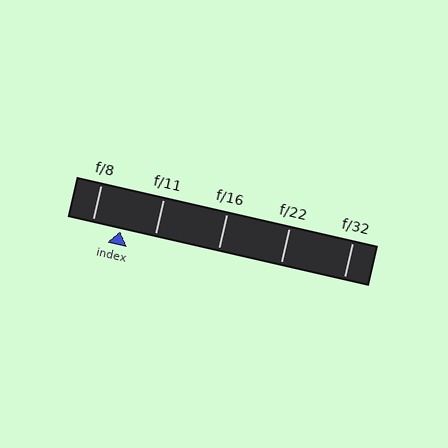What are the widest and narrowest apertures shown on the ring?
The widest aperture shown is f/8 and the narrowest is f/32.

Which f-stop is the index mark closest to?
The index mark is closest to f/8.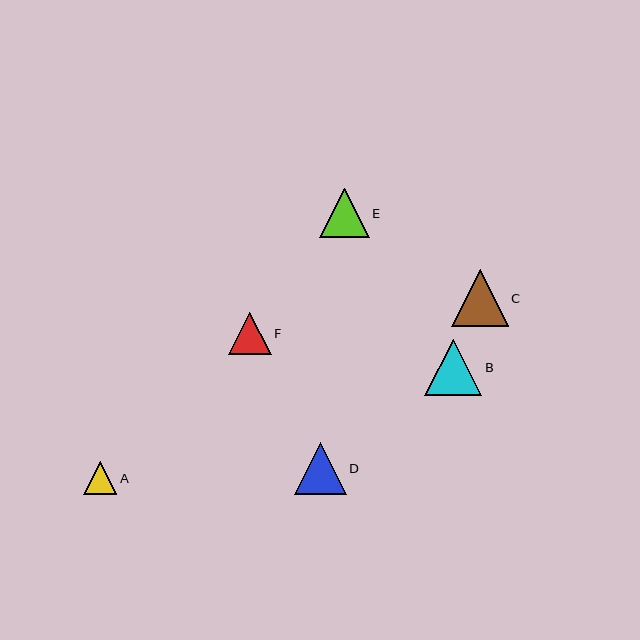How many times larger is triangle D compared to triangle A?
Triangle D is approximately 1.6 times the size of triangle A.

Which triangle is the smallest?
Triangle A is the smallest with a size of approximately 33 pixels.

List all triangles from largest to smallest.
From largest to smallest: B, C, D, E, F, A.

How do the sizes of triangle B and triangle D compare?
Triangle B and triangle D are approximately the same size.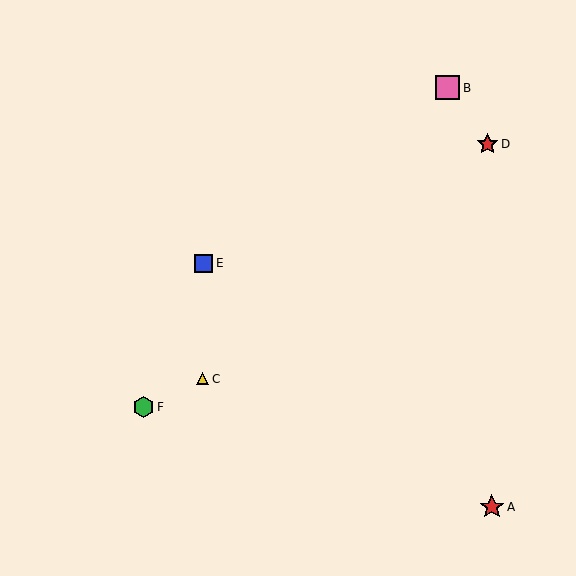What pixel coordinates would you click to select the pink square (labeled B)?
Click at (448, 88) to select the pink square B.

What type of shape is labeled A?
Shape A is a red star.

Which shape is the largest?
The red star (labeled A) is the largest.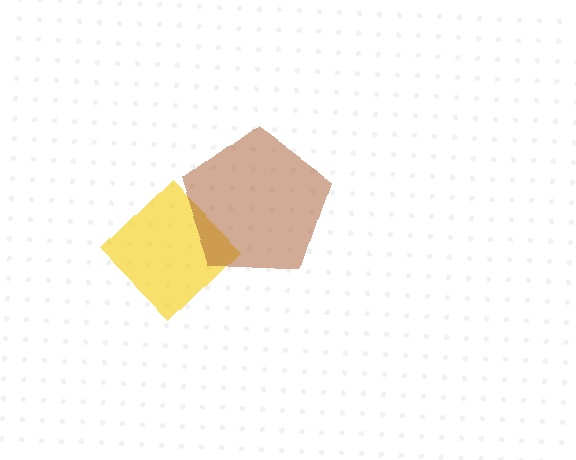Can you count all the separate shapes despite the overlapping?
Yes, there are 2 separate shapes.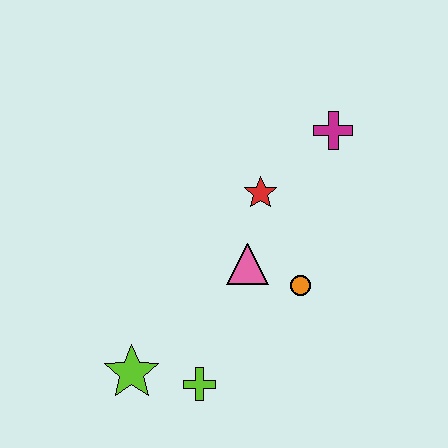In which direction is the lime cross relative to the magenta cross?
The lime cross is below the magenta cross.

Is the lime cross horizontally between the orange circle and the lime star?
Yes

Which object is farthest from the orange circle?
The lime star is farthest from the orange circle.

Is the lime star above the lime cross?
Yes